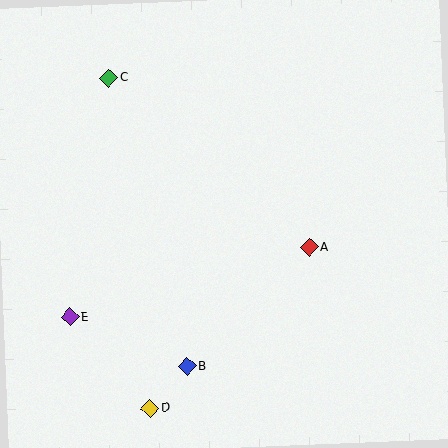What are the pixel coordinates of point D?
Point D is at (150, 409).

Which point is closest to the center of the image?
Point A at (309, 247) is closest to the center.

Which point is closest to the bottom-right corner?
Point A is closest to the bottom-right corner.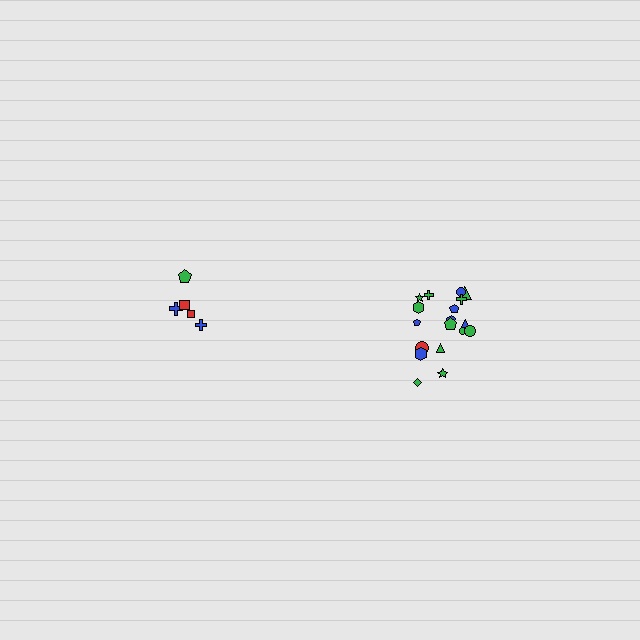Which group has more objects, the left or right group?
The right group.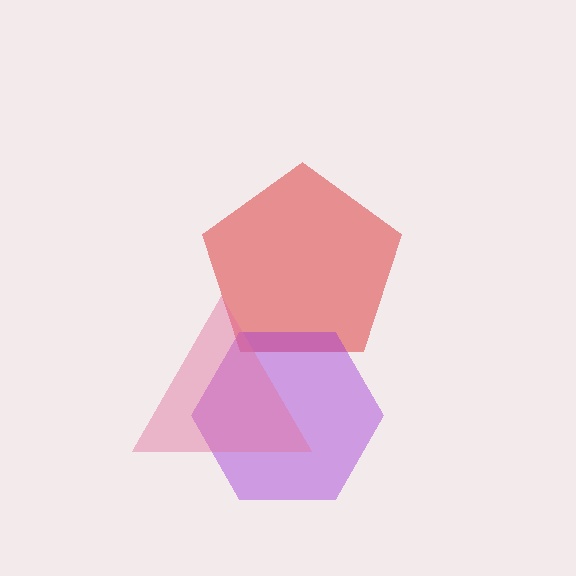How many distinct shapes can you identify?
There are 3 distinct shapes: a red pentagon, a purple hexagon, a pink triangle.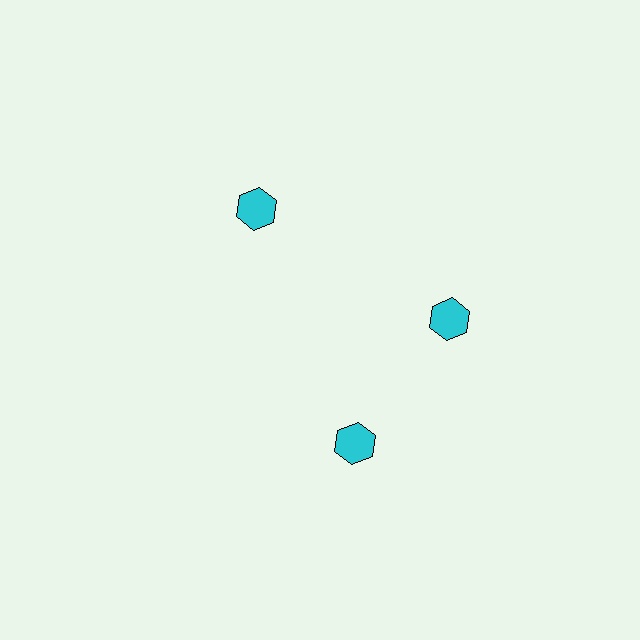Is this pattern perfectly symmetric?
No. The 3 cyan hexagons are arranged in a ring, but one element near the 7 o'clock position is rotated out of alignment along the ring, breaking the 3-fold rotational symmetry.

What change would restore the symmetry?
The symmetry would be restored by rotating it back into even spacing with its neighbors so that all 3 hexagons sit at equal angles and equal distance from the center.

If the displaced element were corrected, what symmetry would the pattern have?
It would have 3-fold rotational symmetry — the pattern would map onto itself every 120 degrees.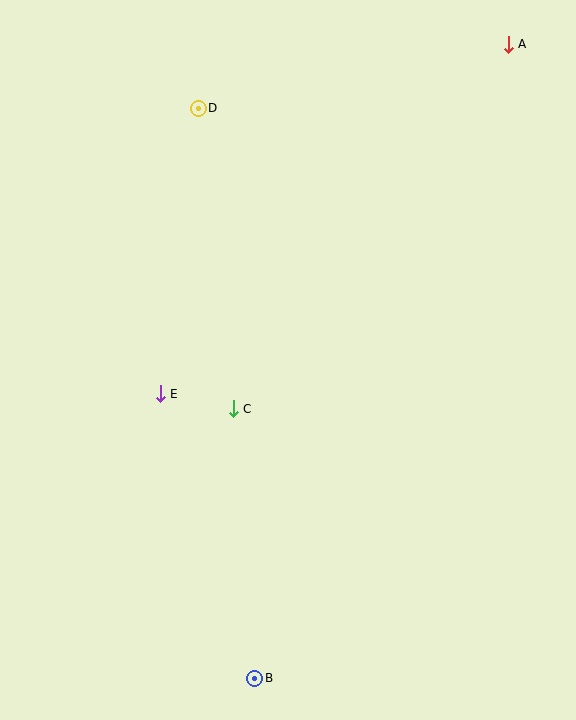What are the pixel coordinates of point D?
Point D is at (198, 108).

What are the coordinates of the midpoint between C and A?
The midpoint between C and A is at (371, 227).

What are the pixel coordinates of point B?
Point B is at (255, 678).